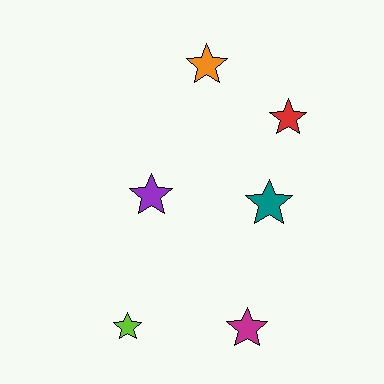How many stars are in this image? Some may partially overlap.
There are 6 stars.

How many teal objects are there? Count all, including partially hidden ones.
There is 1 teal object.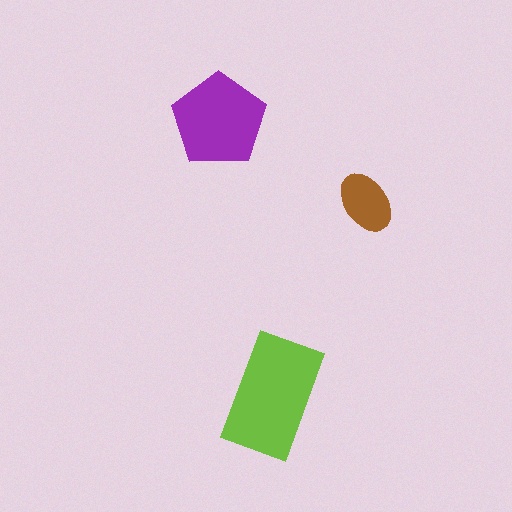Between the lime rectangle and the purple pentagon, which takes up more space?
The lime rectangle.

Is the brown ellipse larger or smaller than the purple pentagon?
Smaller.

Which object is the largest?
The lime rectangle.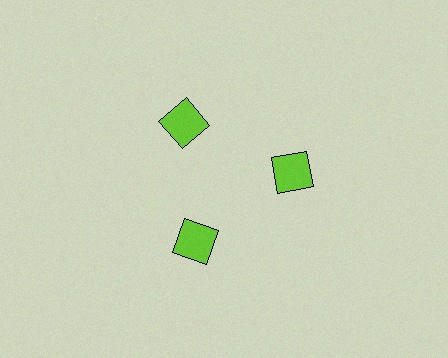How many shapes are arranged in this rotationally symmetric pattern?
There are 3 shapes, arranged in 3 groups of 1.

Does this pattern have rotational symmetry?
Yes, this pattern has 3-fold rotational symmetry. It looks the same after rotating 120 degrees around the center.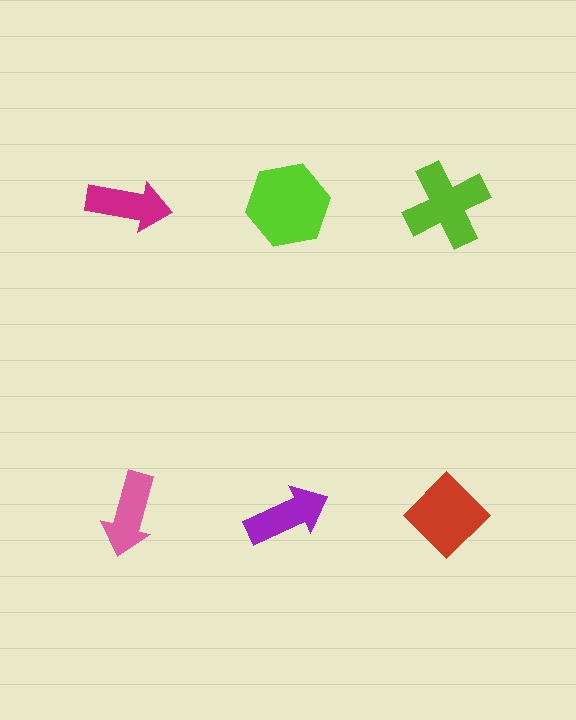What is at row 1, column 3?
A lime cross.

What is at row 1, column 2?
A lime hexagon.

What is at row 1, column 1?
A magenta arrow.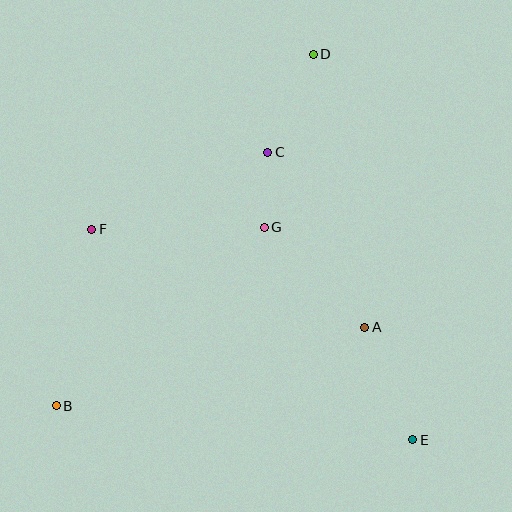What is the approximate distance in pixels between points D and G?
The distance between D and G is approximately 180 pixels.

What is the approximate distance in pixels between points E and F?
The distance between E and F is approximately 384 pixels.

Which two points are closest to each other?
Points C and G are closest to each other.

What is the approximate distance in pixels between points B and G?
The distance between B and G is approximately 274 pixels.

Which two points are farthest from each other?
Points B and D are farthest from each other.